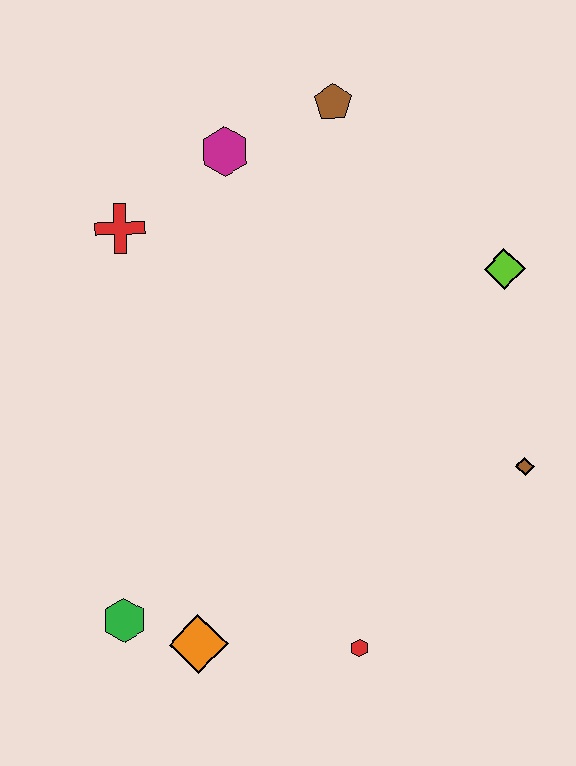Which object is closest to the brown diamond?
The lime diamond is closest to the brown diamond.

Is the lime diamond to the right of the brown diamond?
No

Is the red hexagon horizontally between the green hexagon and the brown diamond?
Yes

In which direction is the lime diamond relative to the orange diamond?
The lime diamond is above the orange diamond.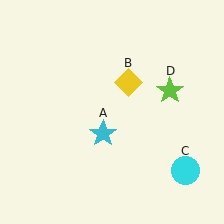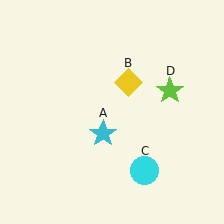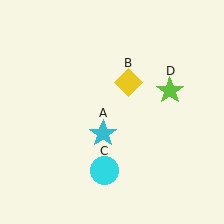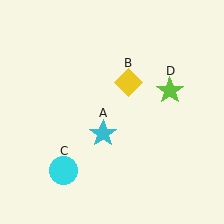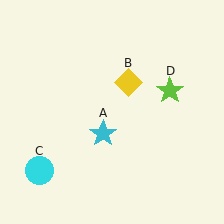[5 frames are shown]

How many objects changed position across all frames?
1 object changed position: cyan circle (object C).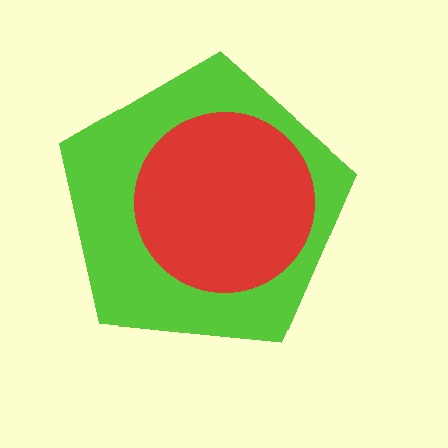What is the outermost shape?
The lime pentagon.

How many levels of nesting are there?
2.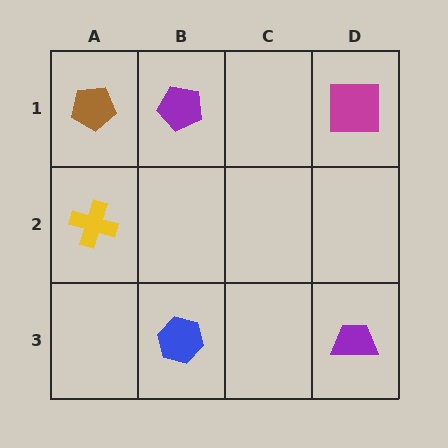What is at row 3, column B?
A blue hexagon.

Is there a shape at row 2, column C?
No, that cell is empty.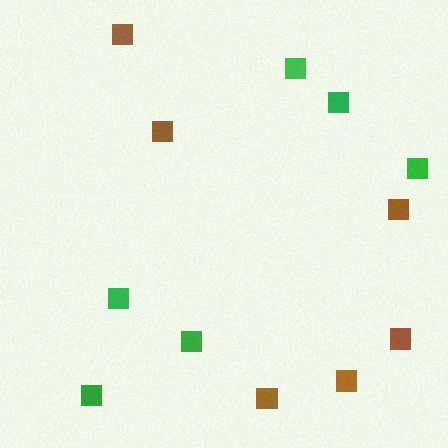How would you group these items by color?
There are 2 groups: one group of brown squares (6) and one group of green squares (6).